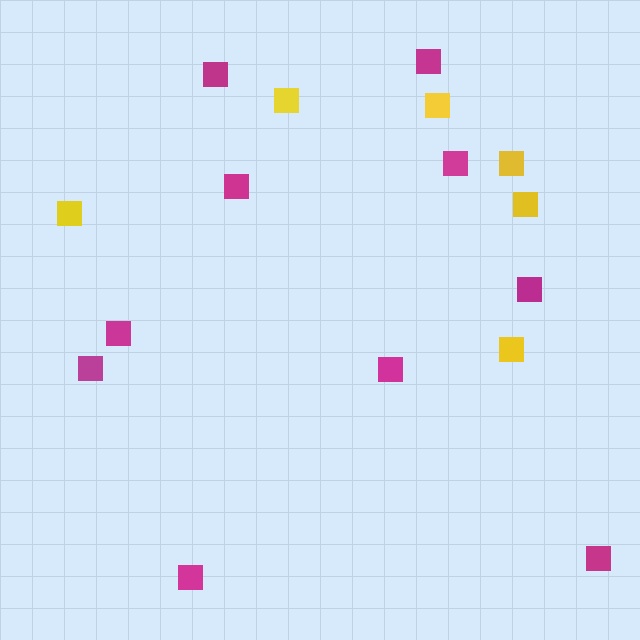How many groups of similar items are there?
There are 2 groups: one group of magenta squares (10) and one group of yellow squares (6).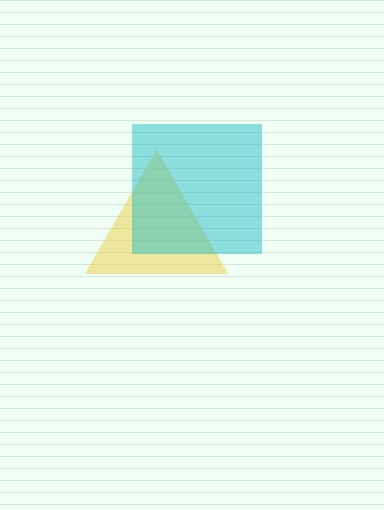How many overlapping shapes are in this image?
There are 2 overlapping shapes in the image.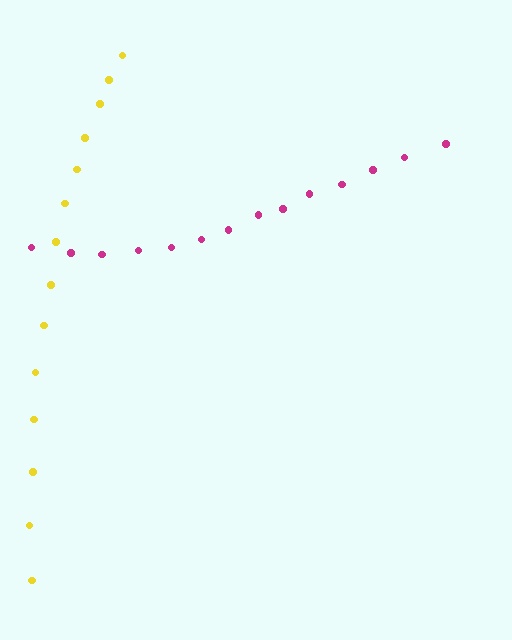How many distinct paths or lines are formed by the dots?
There are 2 distinct paths.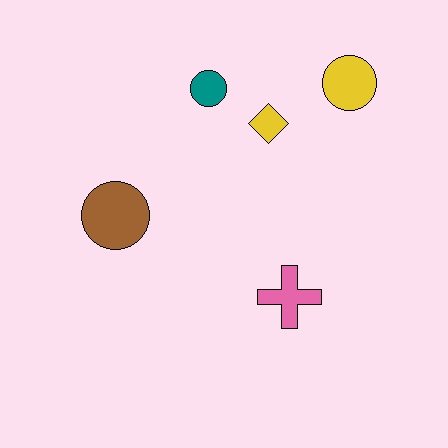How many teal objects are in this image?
There is 1 teal object.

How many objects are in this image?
There are 5 objects.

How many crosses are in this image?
There is 1 cross.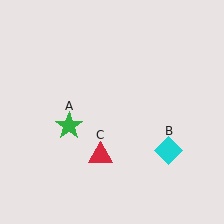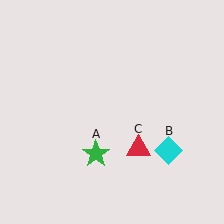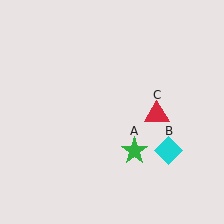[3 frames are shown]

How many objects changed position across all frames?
2 objects changed position: green star (object A), red triangle (object C).